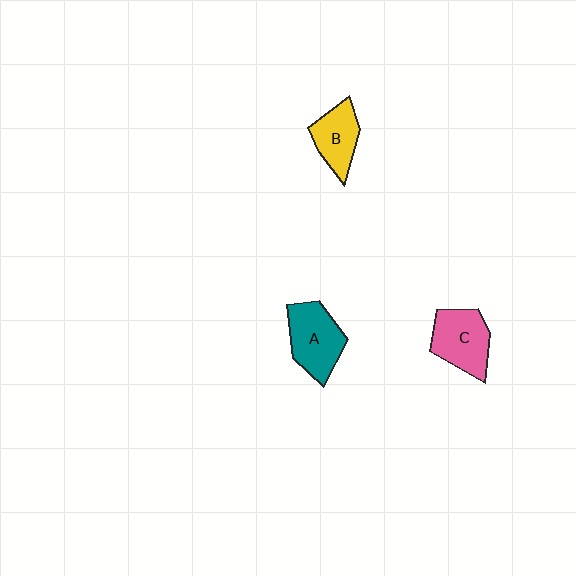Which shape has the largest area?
Shape A (teal).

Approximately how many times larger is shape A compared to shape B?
Approximately 1.3 times.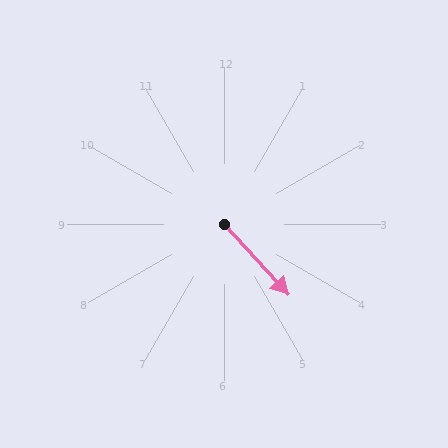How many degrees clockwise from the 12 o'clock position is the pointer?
Approximately 138 degrees.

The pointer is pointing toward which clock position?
Roughly 5 o'clock.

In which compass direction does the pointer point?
Southeast.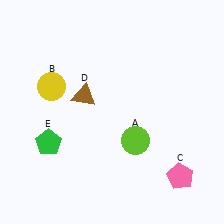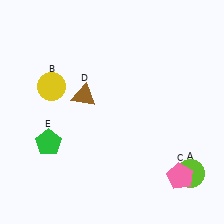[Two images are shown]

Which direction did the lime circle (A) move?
The lime circle (A) moved right.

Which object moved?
The lime circle (A) moved right.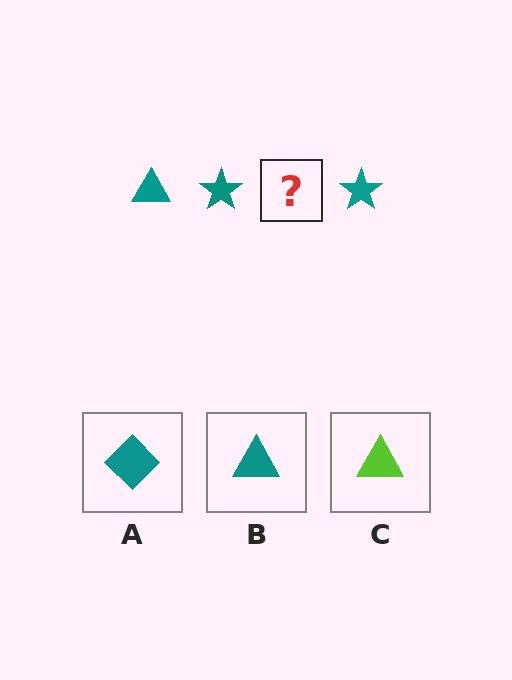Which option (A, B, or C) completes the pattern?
B.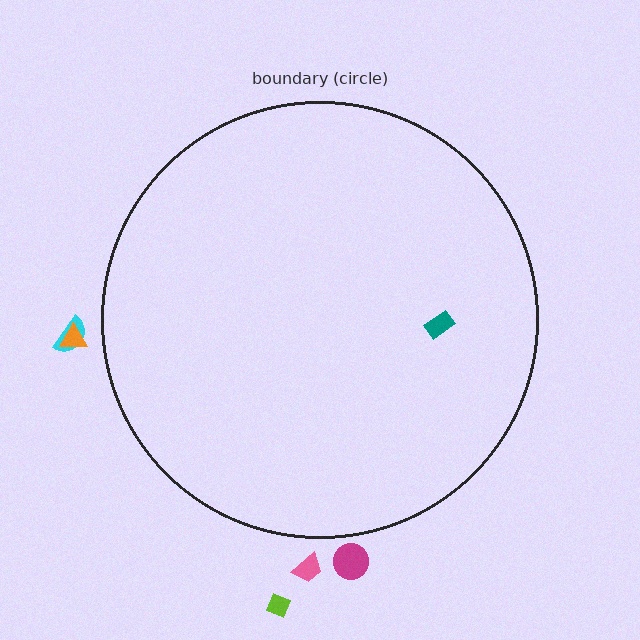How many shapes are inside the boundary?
1 inside, 5 outside.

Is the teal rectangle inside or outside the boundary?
Inside.